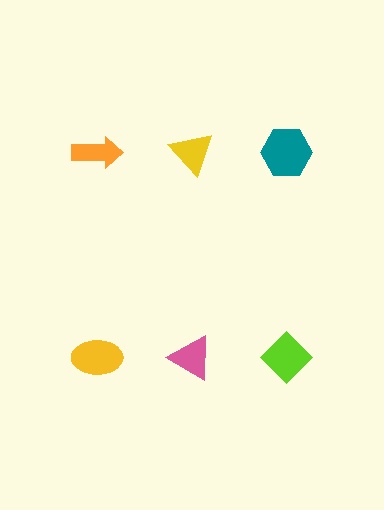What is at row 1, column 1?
An orange arrow.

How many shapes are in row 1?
3 shapes.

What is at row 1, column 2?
A yellow triangle.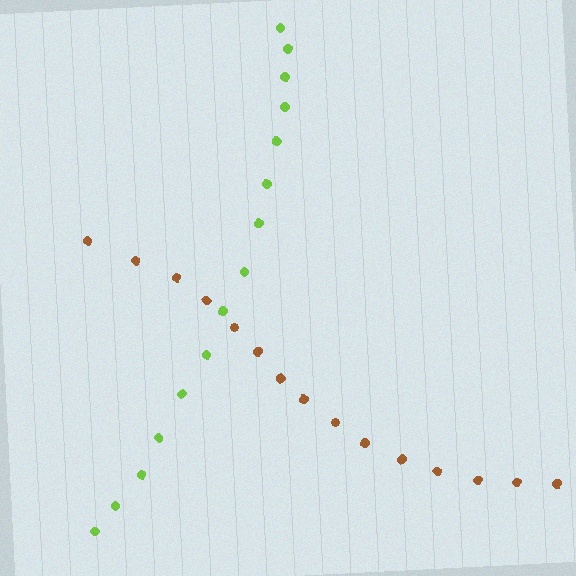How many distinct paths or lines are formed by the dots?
There are 2 distinct paths.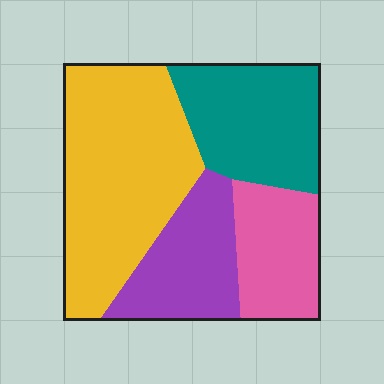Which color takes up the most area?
Yellow, at roughly 40%.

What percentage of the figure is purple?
Purple takes up about one fifth (1/5) of the figure.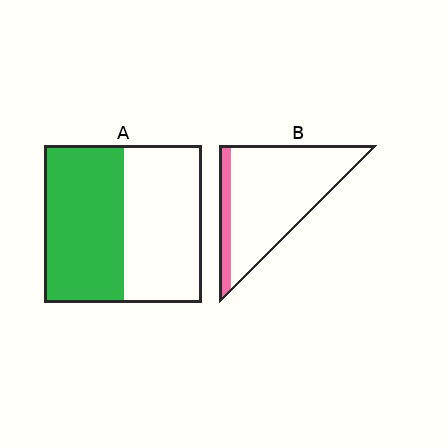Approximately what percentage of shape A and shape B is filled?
A is approximately 50% and B is approximately 15%.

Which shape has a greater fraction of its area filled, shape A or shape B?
Shape A.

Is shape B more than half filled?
No.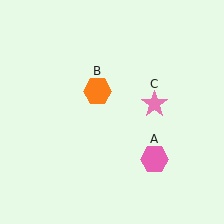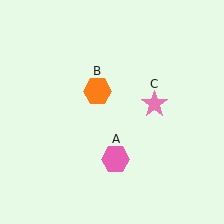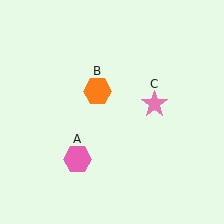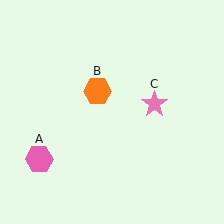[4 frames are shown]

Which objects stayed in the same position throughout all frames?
Orange hexagon (object B) and pink star (object C) remained stationary.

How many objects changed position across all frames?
1 object changed position: pink hexagon (object A).